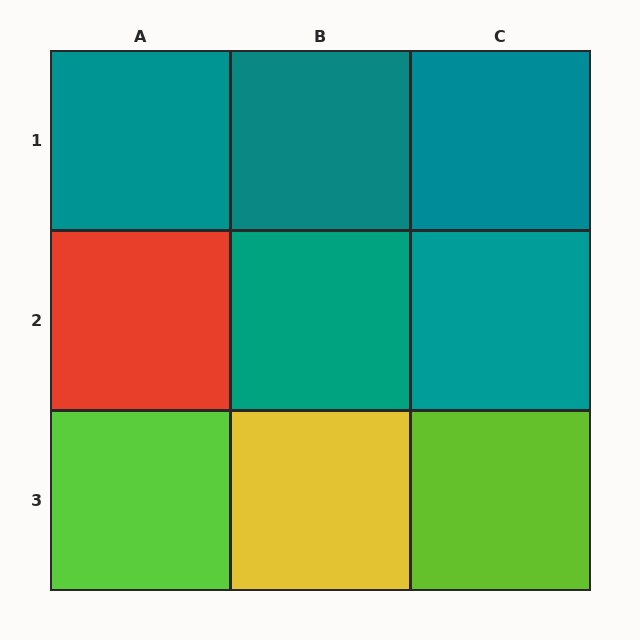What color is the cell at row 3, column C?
Lime.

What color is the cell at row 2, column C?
Teal.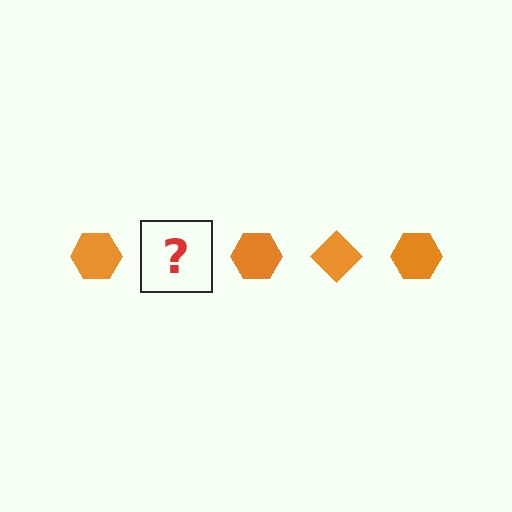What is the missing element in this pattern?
The missing element is an orange diamond.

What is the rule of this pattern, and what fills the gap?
The rule is that the pattern cycles through hexagon, diamond shapes in orange. The gap should be filled with an orange diamond.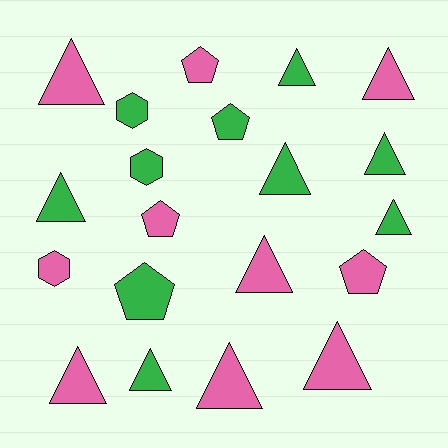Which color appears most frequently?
Pink, with 10 objects.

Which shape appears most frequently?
Triangle, with 12 objects.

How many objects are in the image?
There are 20 objects.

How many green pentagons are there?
There are 2 green pentagons.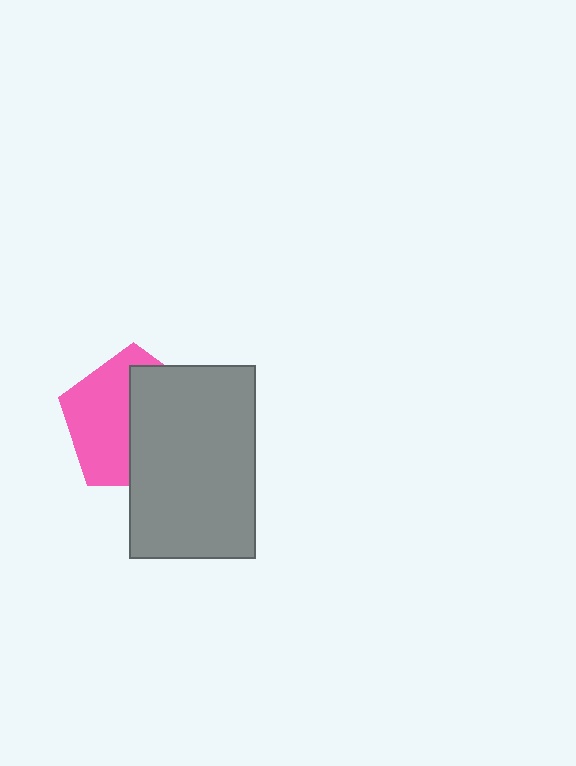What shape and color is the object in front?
The object in front is a gray rectangle.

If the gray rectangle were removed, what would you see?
You would see the complete pink pentagon.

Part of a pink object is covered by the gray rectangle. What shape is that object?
It is a pentagon.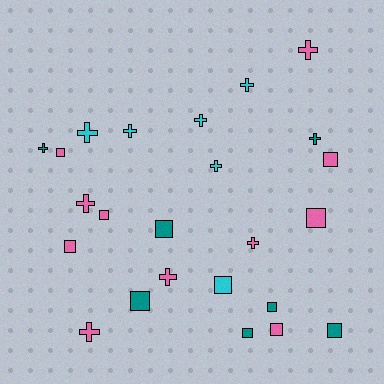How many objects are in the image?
There are 24 objects.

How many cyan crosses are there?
There are 5 cyan crosses.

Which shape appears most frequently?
Square, with 12 objects.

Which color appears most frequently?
Pink, with 11 objects.